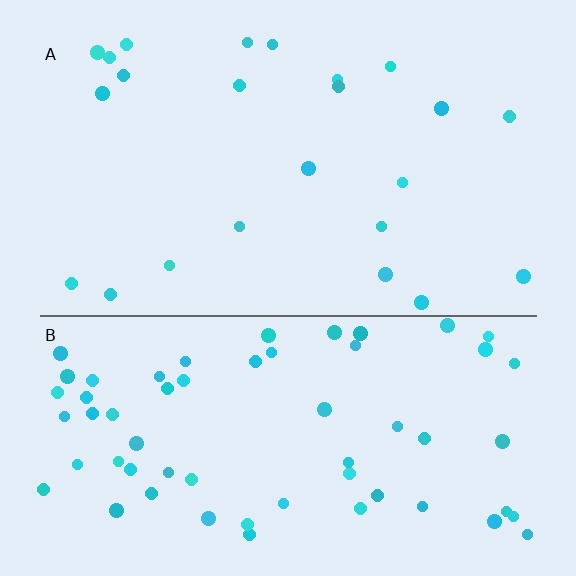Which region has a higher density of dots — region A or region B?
B (the bottom).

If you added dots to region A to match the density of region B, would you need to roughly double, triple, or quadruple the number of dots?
Approximately triple.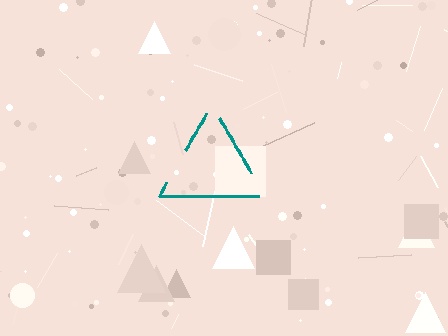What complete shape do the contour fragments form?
The contour fragments form a triangle.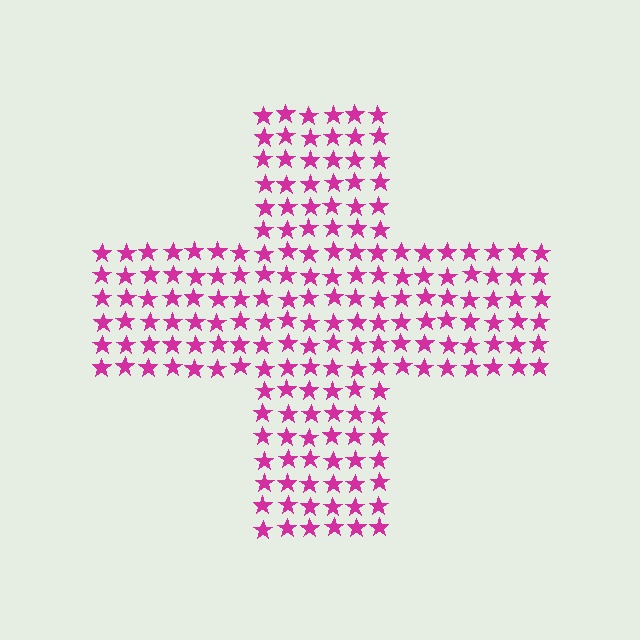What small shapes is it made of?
It is made of small stars.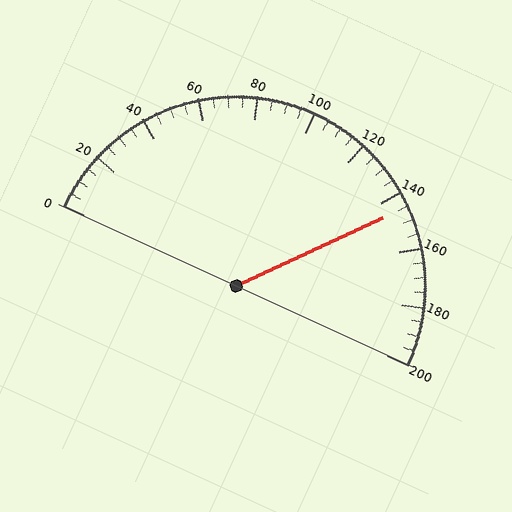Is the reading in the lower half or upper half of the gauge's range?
The reading is in the upper half of the range (0 to 200).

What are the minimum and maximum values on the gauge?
The gauge ranges from 0 to 200.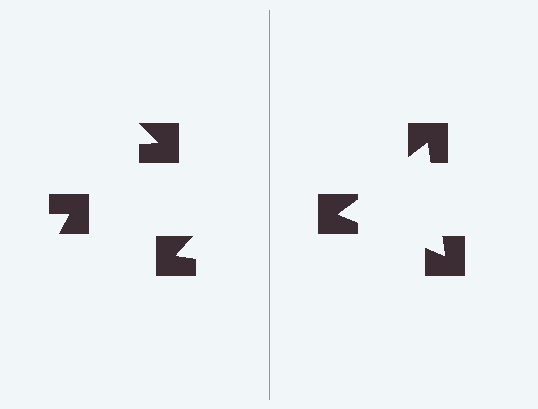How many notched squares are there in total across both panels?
6 — 3 on each side.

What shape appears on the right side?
An illusory triangle.